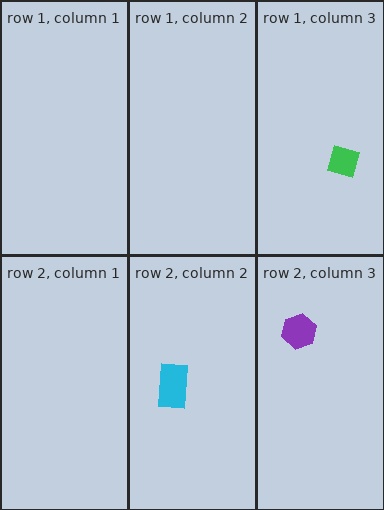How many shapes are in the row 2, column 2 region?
1.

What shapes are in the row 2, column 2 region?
The cyan rectangle.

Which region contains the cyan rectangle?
The row 2, column 2 region.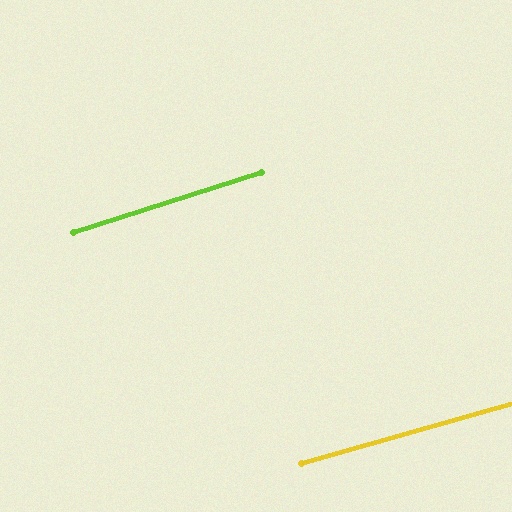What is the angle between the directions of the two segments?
Approximately 2 degrees.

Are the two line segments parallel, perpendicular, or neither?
Parallel — their directions differ by only 1.9°.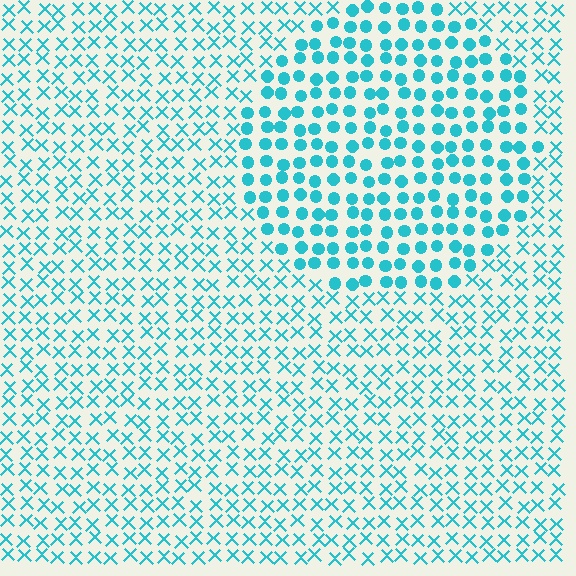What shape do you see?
I see a circle.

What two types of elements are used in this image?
The image uses circles inside the circle region and X marks outside it.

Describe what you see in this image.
The image is filled with small cyan elements arranged in a uniform grid. A circle-shaped region contains circles, while the surrounding area contains X marks. The boundary is defined purely by the change in element shape.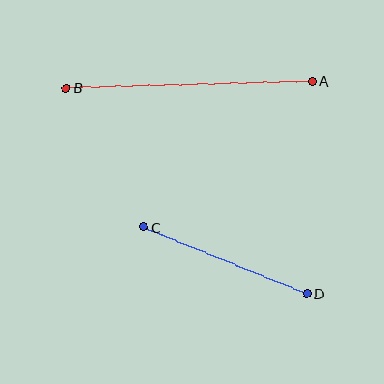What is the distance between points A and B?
The distance is approximately 246 pixels.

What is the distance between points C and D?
The distance is approximately 176 pixels.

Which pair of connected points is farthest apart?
Points A and B are farthest apart.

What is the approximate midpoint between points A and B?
The midpoint is at approximately (189, 84) pixels.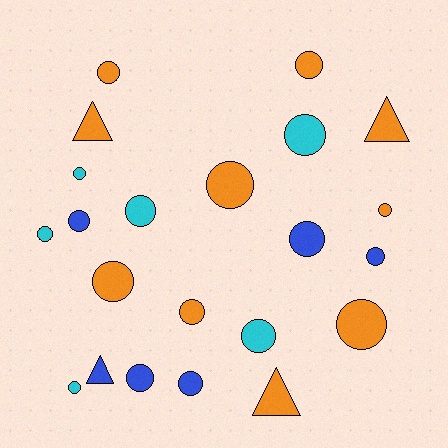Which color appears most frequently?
Orange, with 10 objects.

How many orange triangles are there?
There are 3 orange triangles.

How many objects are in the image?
There are 22 objects.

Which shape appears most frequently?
Circle, with 18 objects.